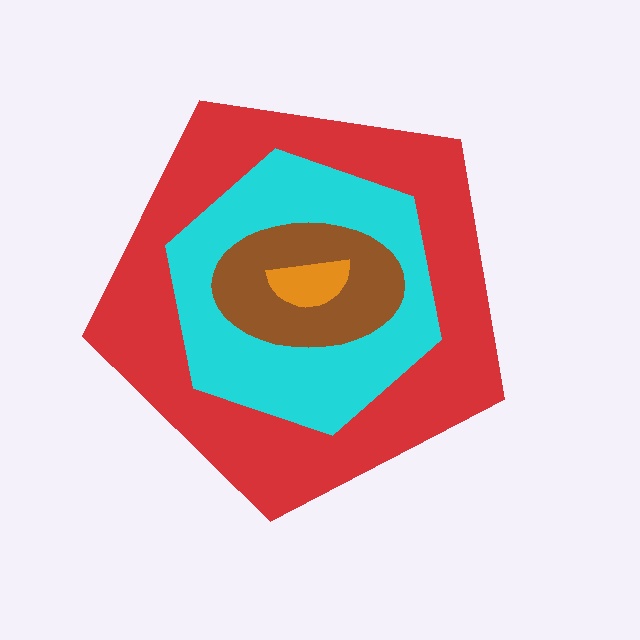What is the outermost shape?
The red pentagon.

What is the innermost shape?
The orange semicircle.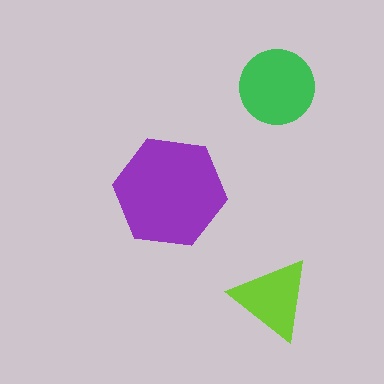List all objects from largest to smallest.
The purple hexagon, the green circle, the lime triangle.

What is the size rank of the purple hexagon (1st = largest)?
1st.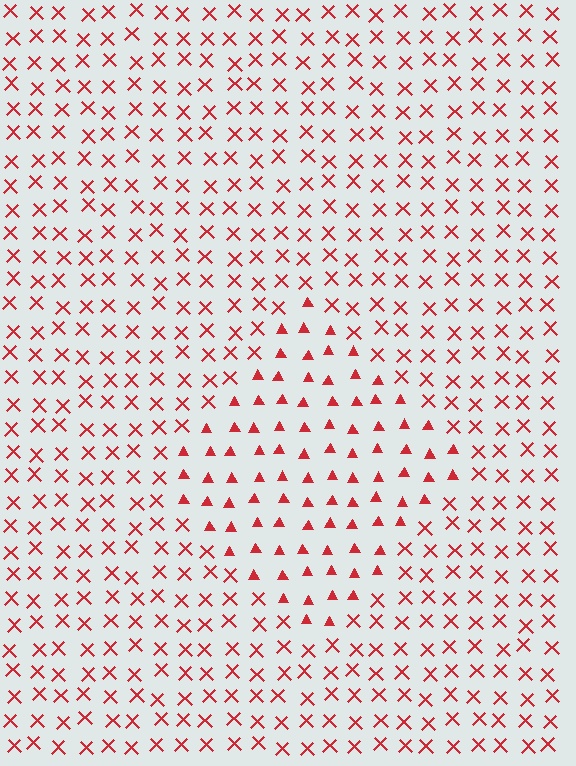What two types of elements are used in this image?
The image uses triangles inside the diamond region and X marks outside it.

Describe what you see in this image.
The image is filled with small red elements arranged in a uniform grid. A diamond-shaped region contains triangles, while the surrounding area contains X marks. The boundary is defined purely by the change in element shape.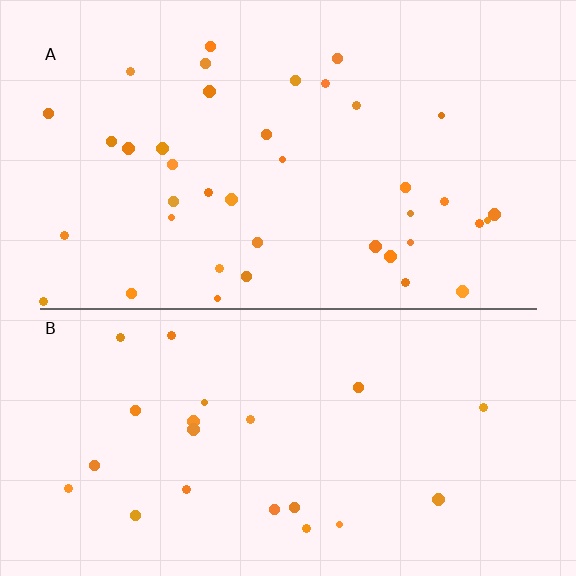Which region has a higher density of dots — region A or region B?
A (the top).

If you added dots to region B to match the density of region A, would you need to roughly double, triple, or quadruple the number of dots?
Approximately double.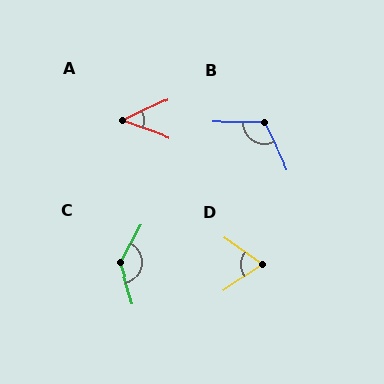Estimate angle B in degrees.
Approximately 115 degrees.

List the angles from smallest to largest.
A (46°), D (70°), B (115°), C (135°).